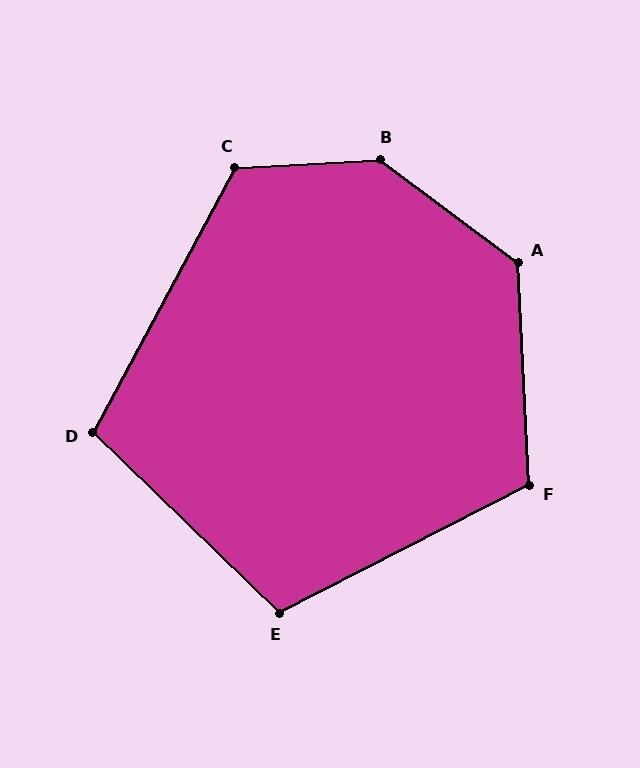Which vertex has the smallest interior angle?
D, at approximately 106 degrees.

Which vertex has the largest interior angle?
B, at approximately 140 degrees.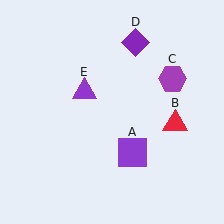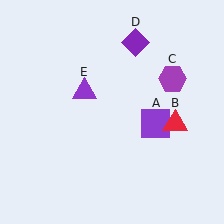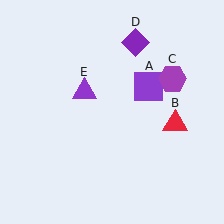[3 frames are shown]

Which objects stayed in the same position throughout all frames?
Red triangle (object B) and purple hexagon (object C) and purple diamond (object D) and purple triangle (object E) remained stationary.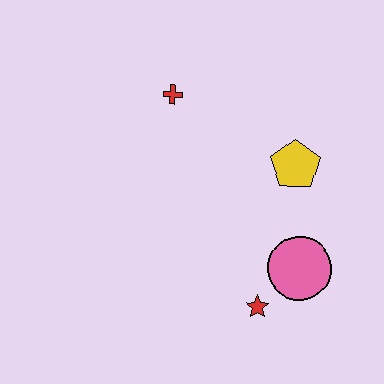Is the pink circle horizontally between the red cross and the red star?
No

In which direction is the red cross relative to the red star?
The red cross is above the red star.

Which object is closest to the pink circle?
The red star is closest to the pink circle.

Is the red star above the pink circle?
No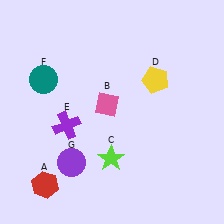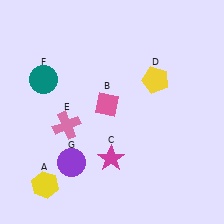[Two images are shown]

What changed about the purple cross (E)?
In Image 1, E is purple. In Image 2, it changed to pink.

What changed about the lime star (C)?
In Image 1, C is lime. In Image 2, it changed to magenta.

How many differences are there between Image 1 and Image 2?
There are 3 differences between the two images.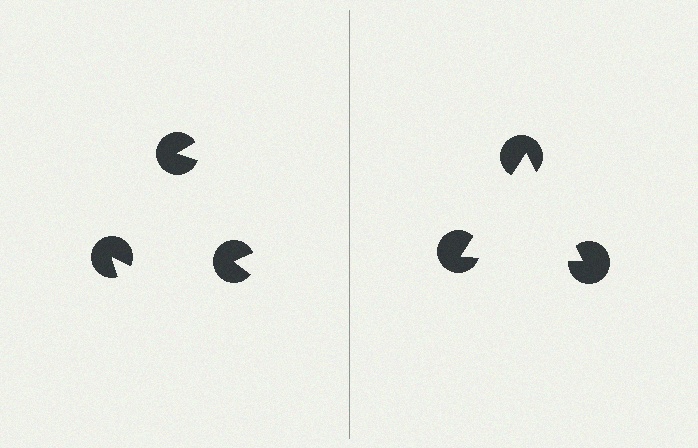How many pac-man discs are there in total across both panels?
6 — 3 on each side.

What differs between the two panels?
The pac-man discs are positioned identically on both sides; only the wedge orientations differ. On the right they align to a triangle; on the left they are misaligned.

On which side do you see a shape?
An illusory triangle appears on the right side. On the left side the wedge cuts are rotated, so no coherent shape forms.